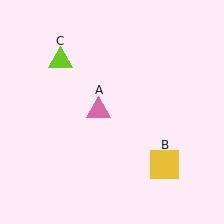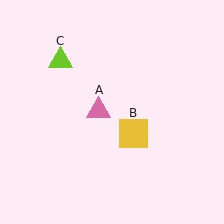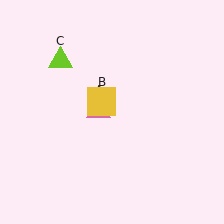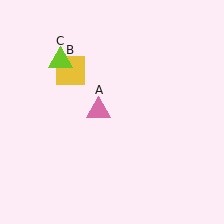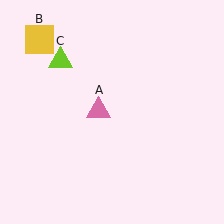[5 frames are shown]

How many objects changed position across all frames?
1 object changed position: yellow square (object B).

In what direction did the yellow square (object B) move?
The yellow square (object B) moved up and to the left.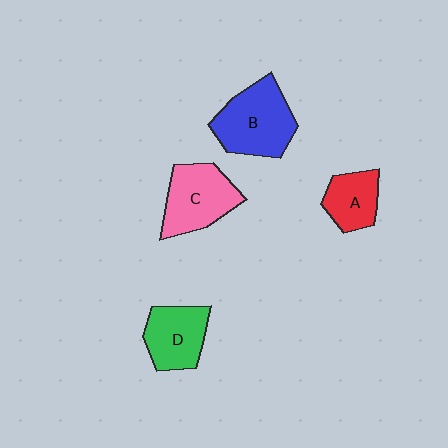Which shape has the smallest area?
Shape A (red).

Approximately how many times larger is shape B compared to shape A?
Approximately 1.7 times.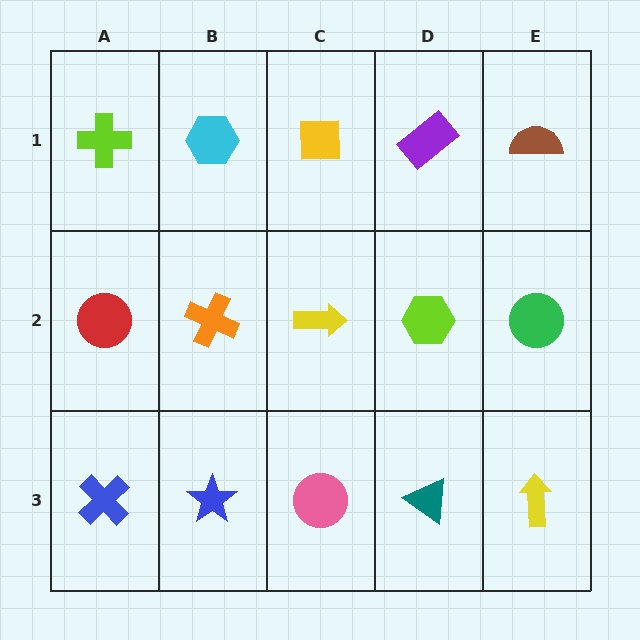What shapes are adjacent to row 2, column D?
A purple rectangle (row 1, column D), a teal triangle (row 3, column D), a yellow arrow (row 2, column C), a green circle (row 2, column E).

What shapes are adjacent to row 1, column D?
A lime hexagon (row 2, column D), a yellow square (row 1, column C), a brown semicircle (row 1, column E).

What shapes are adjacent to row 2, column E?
A brown semicircle (row 1, column E), a yellow arrow (row 3, column E), a lime hexagon (row 2, column D).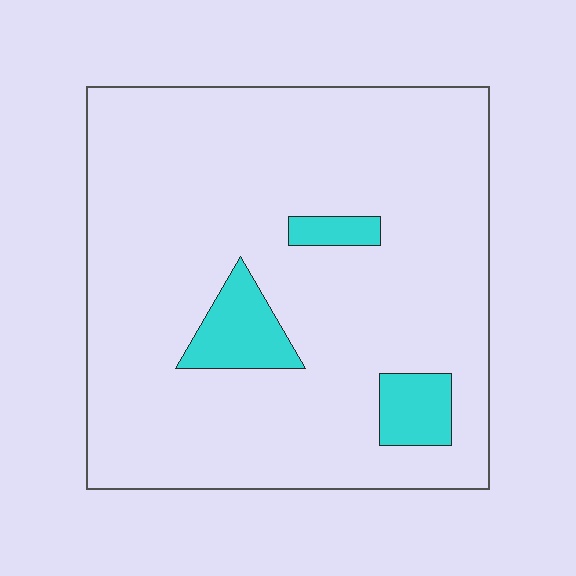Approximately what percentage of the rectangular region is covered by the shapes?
Approximately 10%.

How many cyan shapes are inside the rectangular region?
3.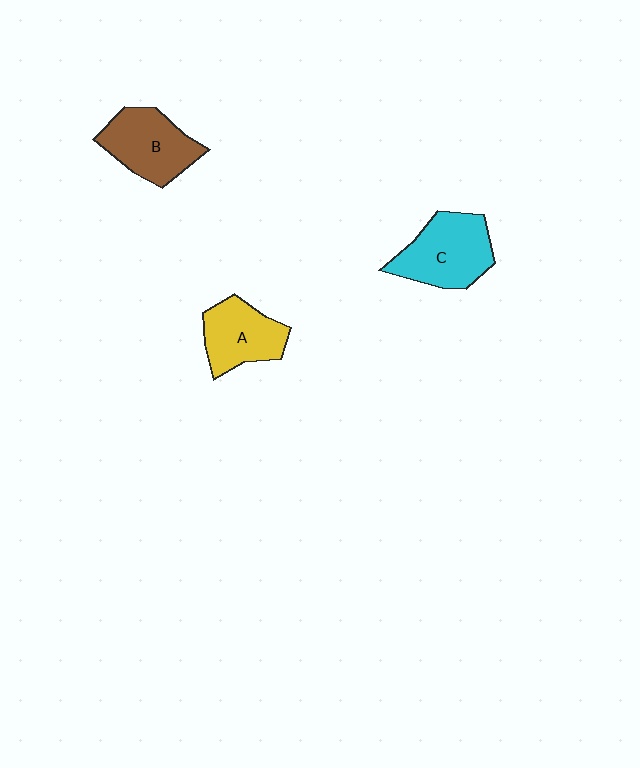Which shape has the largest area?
Shape C (cyan).